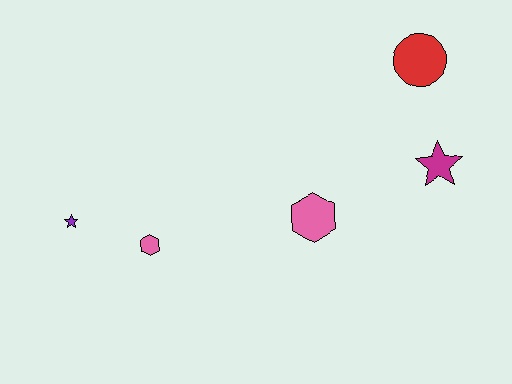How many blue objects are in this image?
There are no blue objects.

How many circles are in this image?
There is 1 circle.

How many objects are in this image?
There are 5 objects.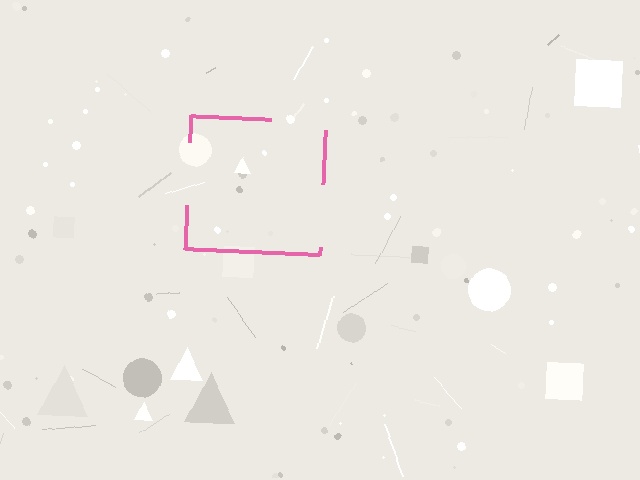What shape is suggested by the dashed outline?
The dashed outline suggests a square.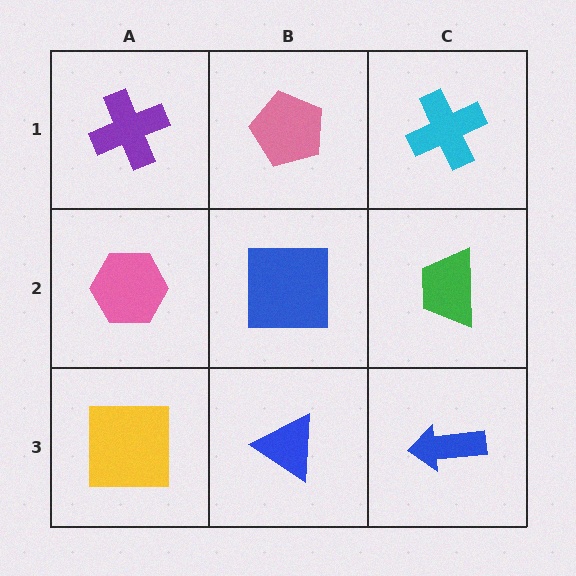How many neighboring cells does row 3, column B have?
3.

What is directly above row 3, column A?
A pink hexagon.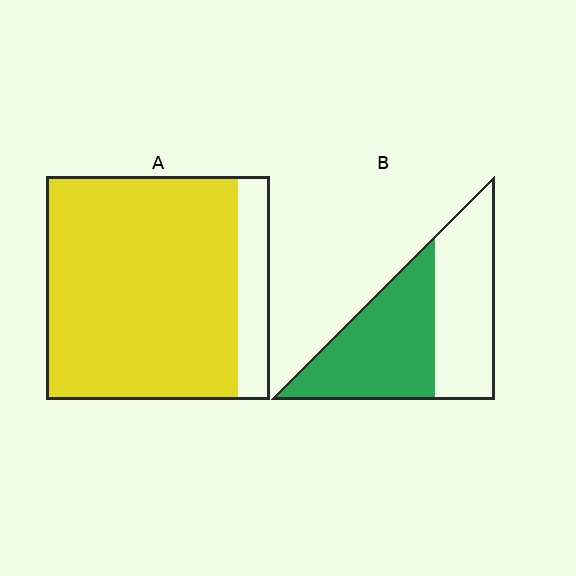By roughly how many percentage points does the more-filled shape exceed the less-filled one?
By roughly 30 percentage points (A over B).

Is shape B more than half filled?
Roughly half.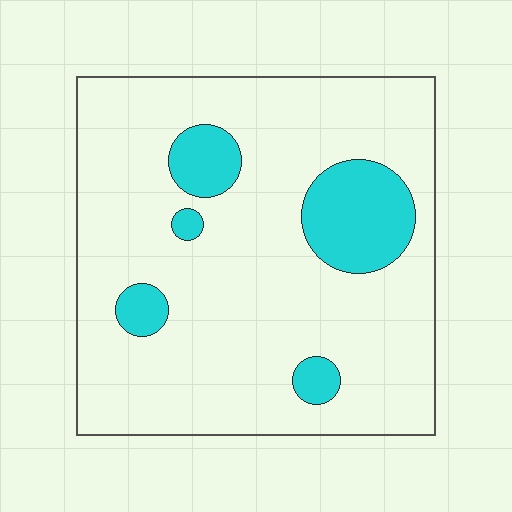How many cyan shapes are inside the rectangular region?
5.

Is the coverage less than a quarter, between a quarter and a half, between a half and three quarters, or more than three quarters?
Less than a quarter.